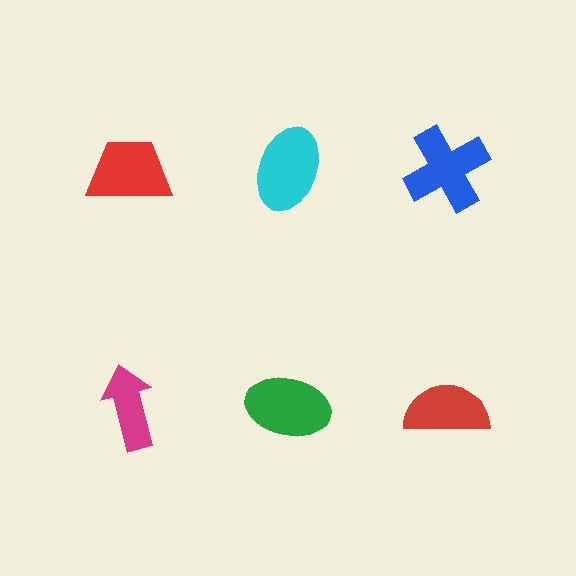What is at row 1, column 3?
A blue cross.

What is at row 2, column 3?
A red semicircle.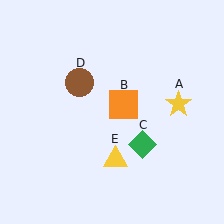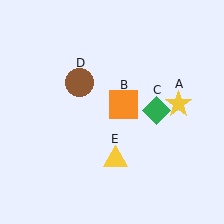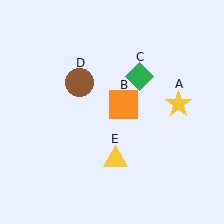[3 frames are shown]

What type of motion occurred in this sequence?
The green diamond (object C) rotated counterclockwise around the center of the scene.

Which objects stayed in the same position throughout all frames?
Yellow star (object A) and orange square (object B) and brown circle (object D) and yellow triangle (object E) remained stationary.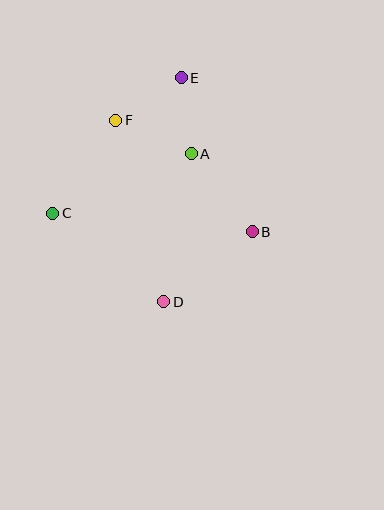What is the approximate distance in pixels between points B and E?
The distance between B and E is approximately 169 pixels.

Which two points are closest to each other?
Points A and E are closest to each other.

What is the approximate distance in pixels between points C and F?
The distance between C and F is approximately 112 pixels.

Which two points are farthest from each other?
Points D and E are farthest from each other.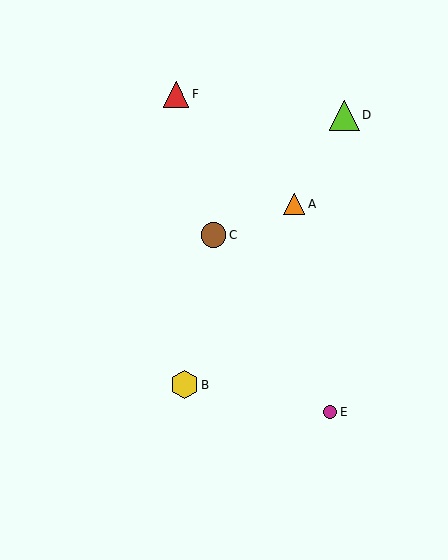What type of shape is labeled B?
Shape B is a yellow hexagon.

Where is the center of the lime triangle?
The center of the lime triangle is at (344, 115).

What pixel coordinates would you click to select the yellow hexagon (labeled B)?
Click at (185, 385) to select the yellow hexagon B.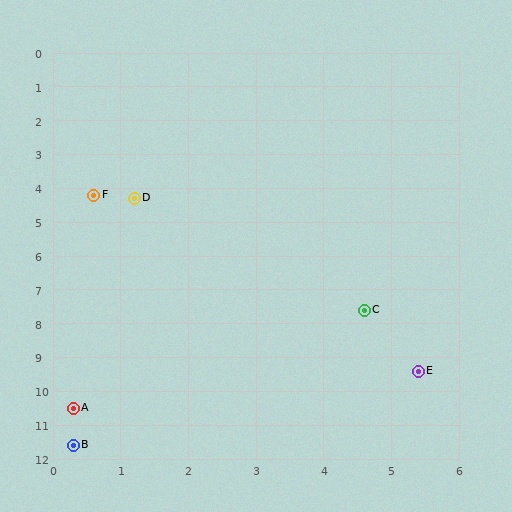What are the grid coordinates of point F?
Point F is at approximately (0.6, 4.2).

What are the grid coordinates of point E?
Point E is at approximately (5.4, 9.4).